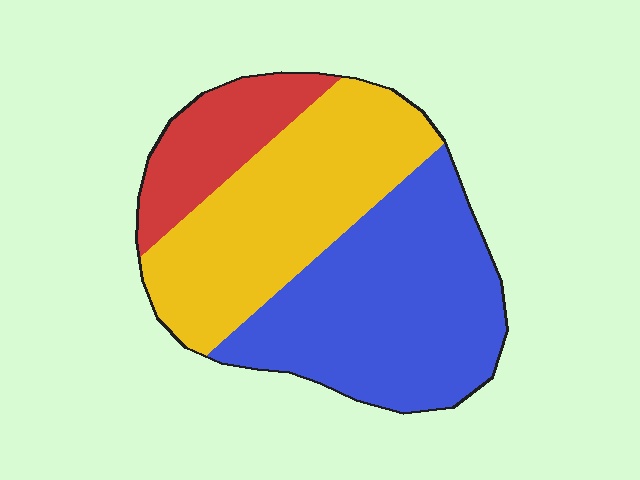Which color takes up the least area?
Red, at roughly 15%.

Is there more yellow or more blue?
Blue.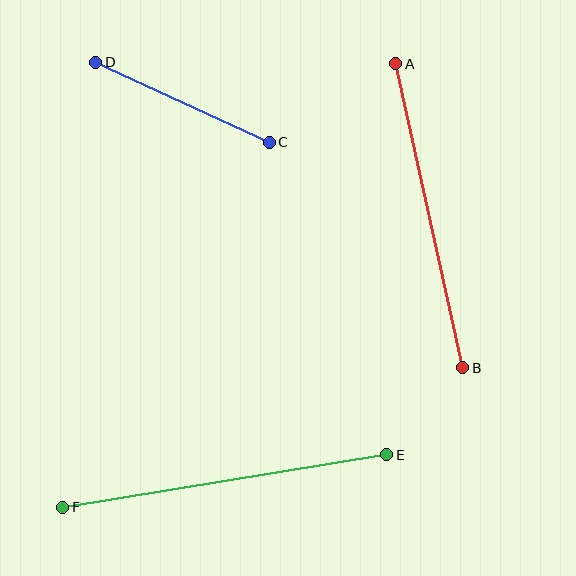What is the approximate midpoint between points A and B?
The midpoint is at approximately (429, 216) pixels.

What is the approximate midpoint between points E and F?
The midpoint is at approximately (225, 481) pixels.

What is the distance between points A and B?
The distance is approximately 311 pixels.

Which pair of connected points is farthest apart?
Points E and F are farthest apart.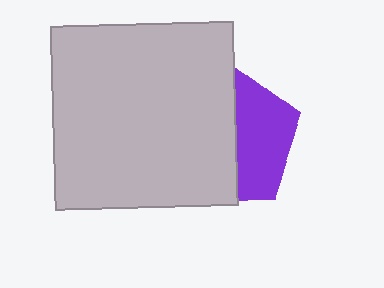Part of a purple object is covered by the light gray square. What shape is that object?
It is a pentagon.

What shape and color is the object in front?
The object in front is a light gray square.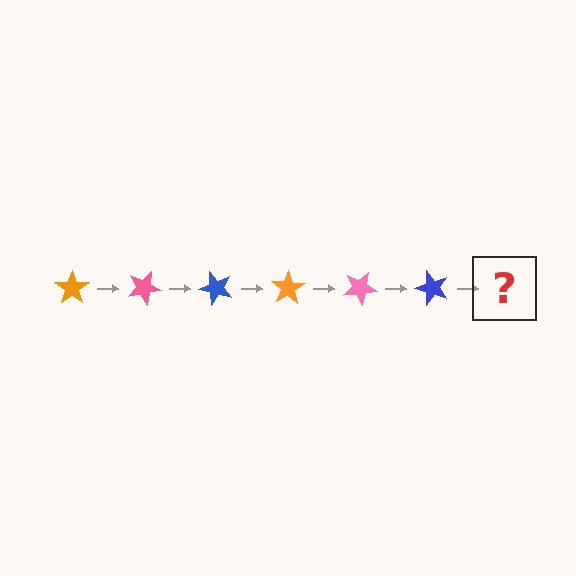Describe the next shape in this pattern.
It should be an orange star, rotated 150 degrees from the start.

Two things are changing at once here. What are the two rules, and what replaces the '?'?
The two rules are that it rotates 25 degrees each step and the color cycles through orange, pink, and blue. The '?' should be an orange star, rotated 150 degrees from the start.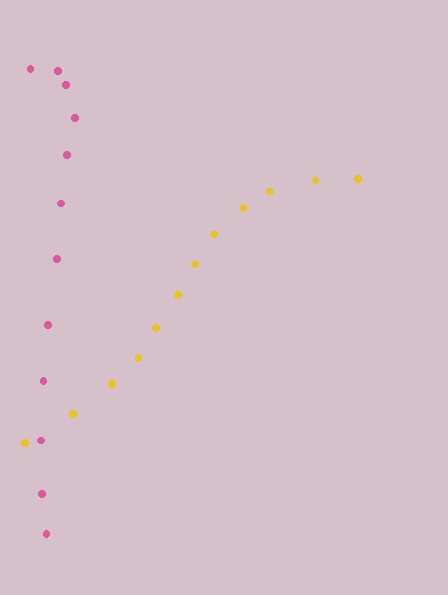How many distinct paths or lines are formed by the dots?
There are 2 distinct paths.